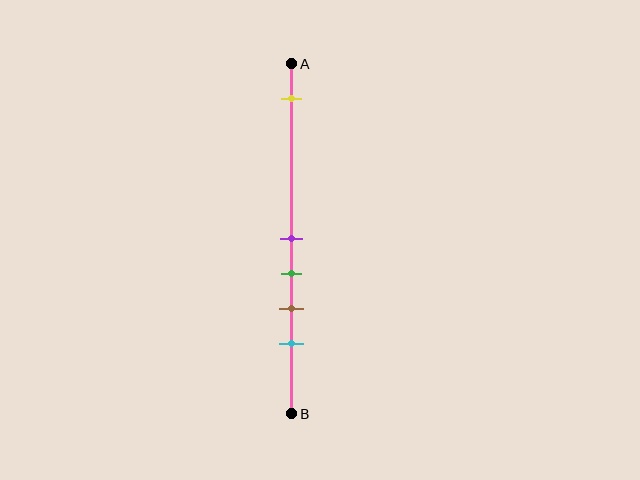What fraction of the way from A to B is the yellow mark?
The yellow mark is approximately 10% (0.1) of the way from A to B.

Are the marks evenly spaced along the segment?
No, the marks are not evenly spaced.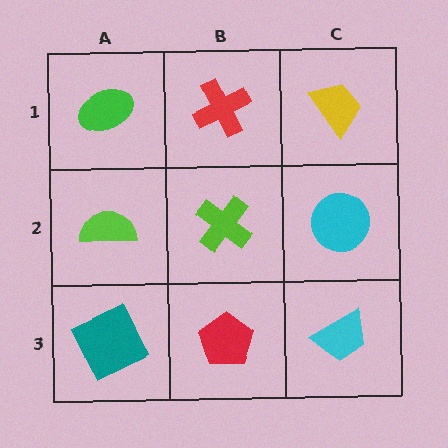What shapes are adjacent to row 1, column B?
A lime cross (row 2, column B), a green ellipse (row 1, column A), a yellow trapezoid (row 1, column C).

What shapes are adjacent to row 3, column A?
A lime semicircle (row 2, column A), a red pentagon (row 3, column B).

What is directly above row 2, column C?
A yellow trapezoid.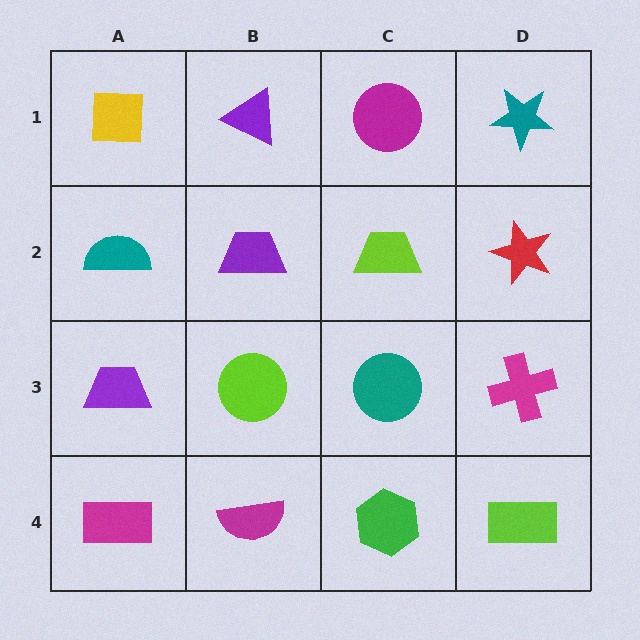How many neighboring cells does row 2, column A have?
3.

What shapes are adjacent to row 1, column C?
A lime trapezoid (row 2, column C), a purple triangle (row 1, column B), a teal star (row 1, column D).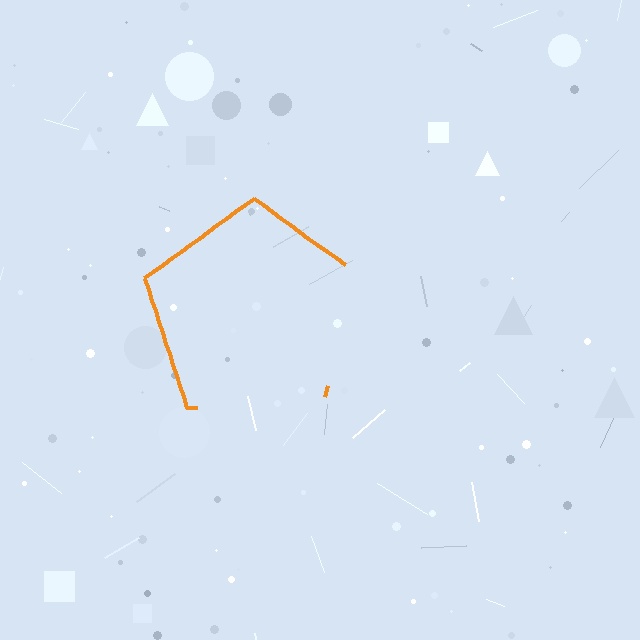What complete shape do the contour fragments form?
The contour fragments form a pentagon.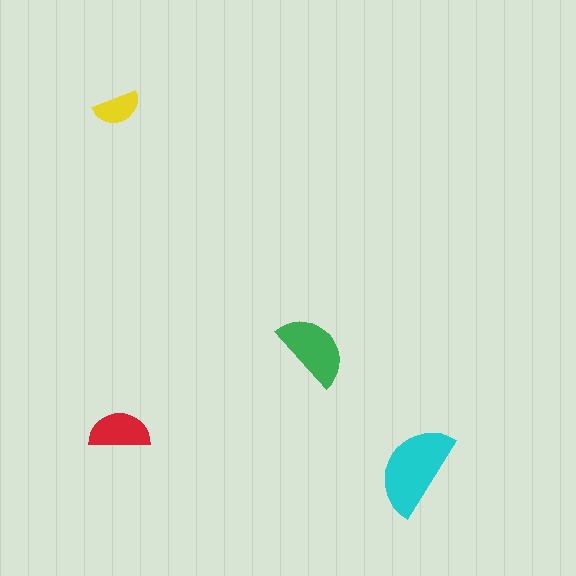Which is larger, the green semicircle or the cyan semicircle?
The cyan one.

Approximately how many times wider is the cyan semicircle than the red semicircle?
About 1.5 times wider.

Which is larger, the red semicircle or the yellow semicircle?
The red one.